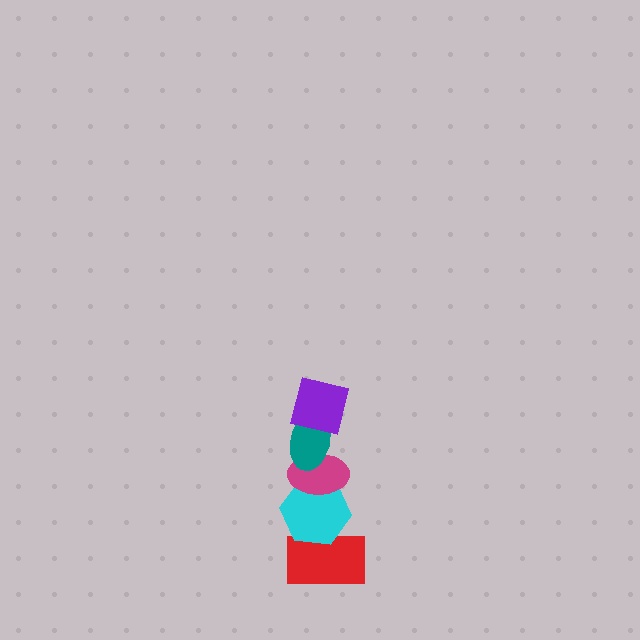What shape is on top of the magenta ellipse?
The teal ellipse is on top of the magenta ellipse.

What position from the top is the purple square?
The purple square is 1st from the top.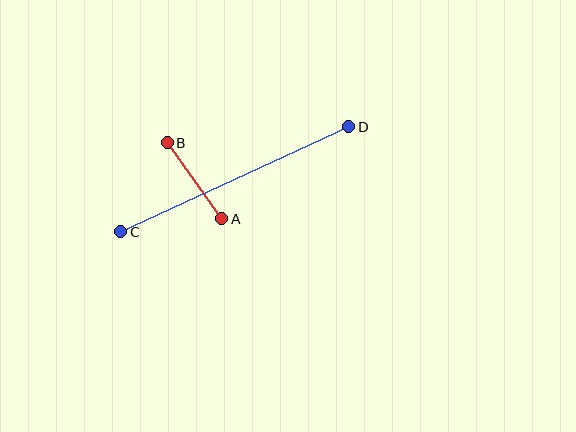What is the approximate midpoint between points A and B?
The midpoint is at approximately (194, 181) pixels.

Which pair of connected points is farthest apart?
Points C and D are farthest apart.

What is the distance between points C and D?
The distance is approximately 251 pixels.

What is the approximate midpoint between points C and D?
The midpoint is at approximately (235, 179) pixels.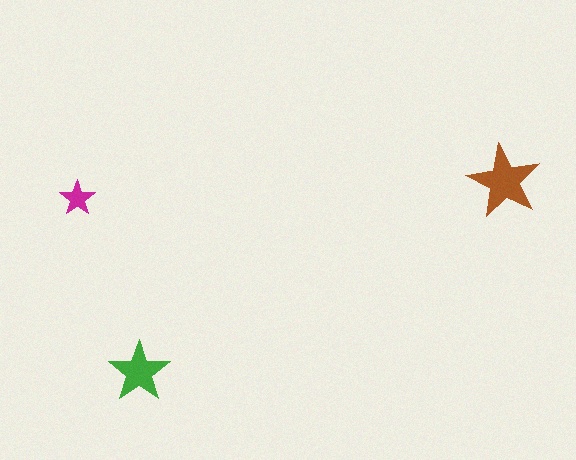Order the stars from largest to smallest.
the brown one, the green one, the magenta one.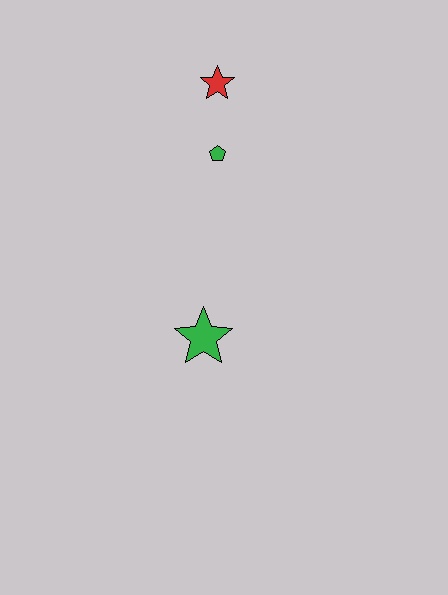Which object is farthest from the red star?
The green star is farthest from the red star.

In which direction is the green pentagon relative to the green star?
The green pentagon is above the green star.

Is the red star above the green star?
Yes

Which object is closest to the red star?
The green pentagon is closest to the red star.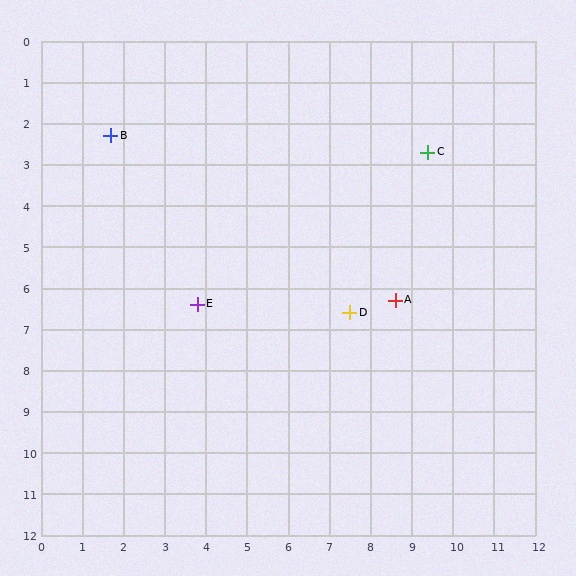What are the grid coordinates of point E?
Point E is at approximately (3.8, 6.4).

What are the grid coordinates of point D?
Point D is at approximately (7.5, 6.6).